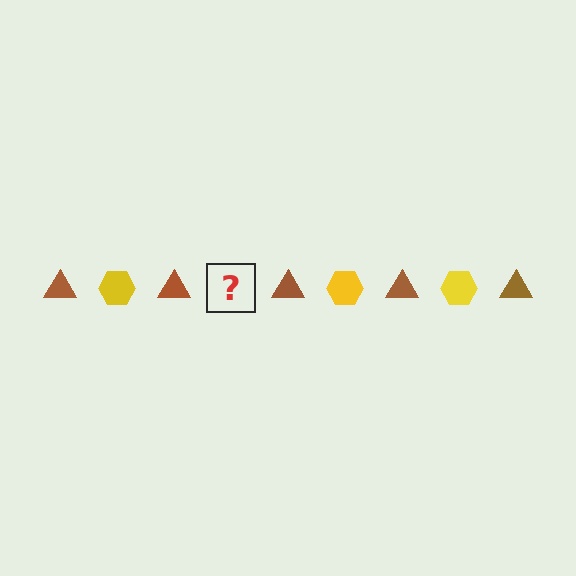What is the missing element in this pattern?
The missing element is a yellow hexagon.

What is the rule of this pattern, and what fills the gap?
The rule is that the pattern alternates between brown triangle and yellow hexagon. The gap should be filled with a yellow hexagon.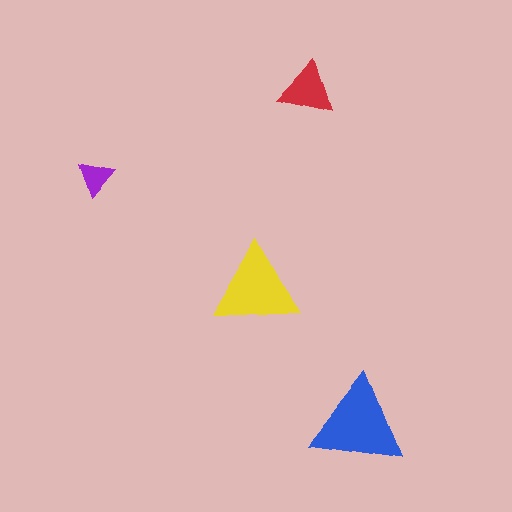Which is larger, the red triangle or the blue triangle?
The blue one.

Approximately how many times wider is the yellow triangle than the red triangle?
About 1.5 times wider.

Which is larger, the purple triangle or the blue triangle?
The blue one.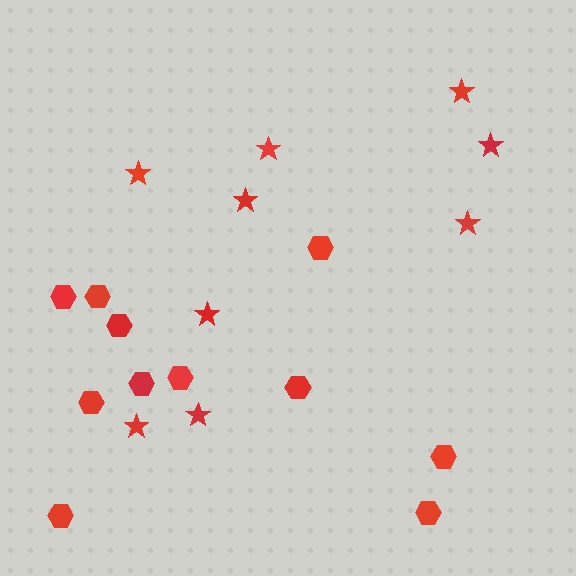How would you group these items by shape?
There are 2 groups: one group of hexagons (11) and one group of stars (9).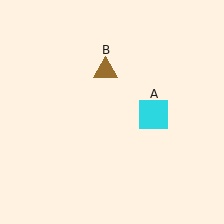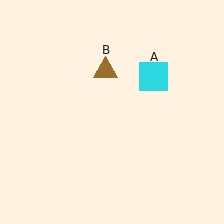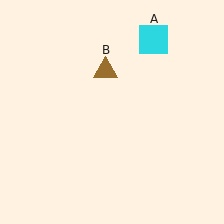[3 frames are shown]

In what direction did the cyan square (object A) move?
The cyan square (object A) moved up.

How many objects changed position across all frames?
1 object changed position: cyan square (object A).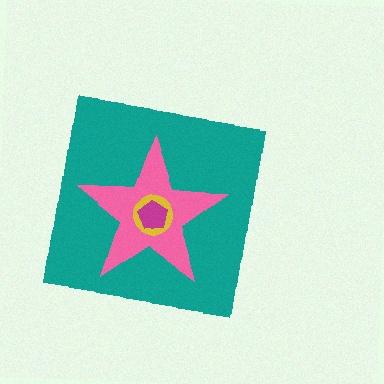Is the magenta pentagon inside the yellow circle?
Yes.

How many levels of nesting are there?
4.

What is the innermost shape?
The magenta pentagon.